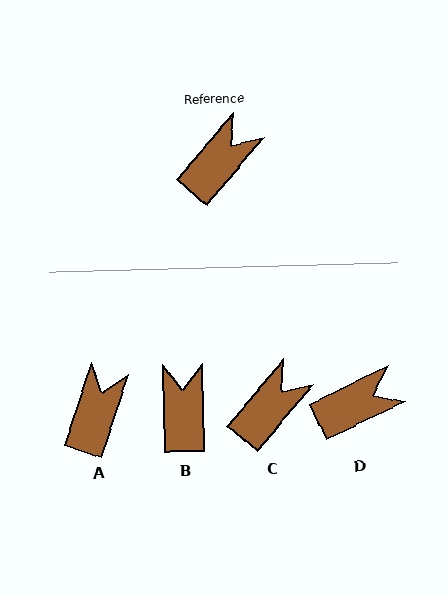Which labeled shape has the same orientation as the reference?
C.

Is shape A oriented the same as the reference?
No, it is off by about 22 degrees.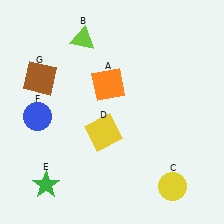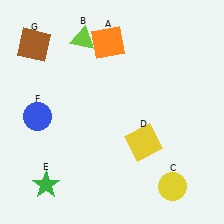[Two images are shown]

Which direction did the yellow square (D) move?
The yellow square (D) moved right.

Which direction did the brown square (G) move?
The brown square (G) moved up.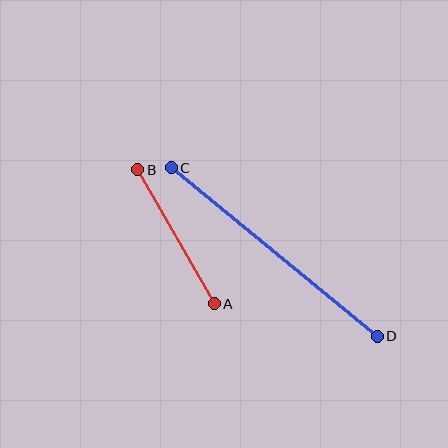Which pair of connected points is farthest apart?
Points C and D are farthest apart.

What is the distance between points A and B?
The distance is approximately 154 pixels.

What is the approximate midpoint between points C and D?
The midpoint is at approximately (274, 252) pixels.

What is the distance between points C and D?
The distance is approximately 266 pixels.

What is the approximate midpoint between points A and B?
The midpoint is at approximately (176, 237) pixels.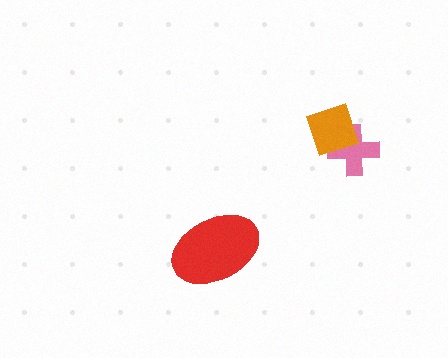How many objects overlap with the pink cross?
1 object overlaps with the pink cross.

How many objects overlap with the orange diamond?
1 object overlaps with the orange diamond.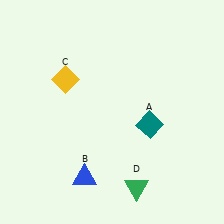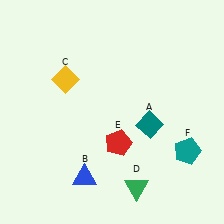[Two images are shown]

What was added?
A red pentagon (E), a teal pentagon (F) were added in Image 2.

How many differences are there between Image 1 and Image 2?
There are 2 differences between the two images.